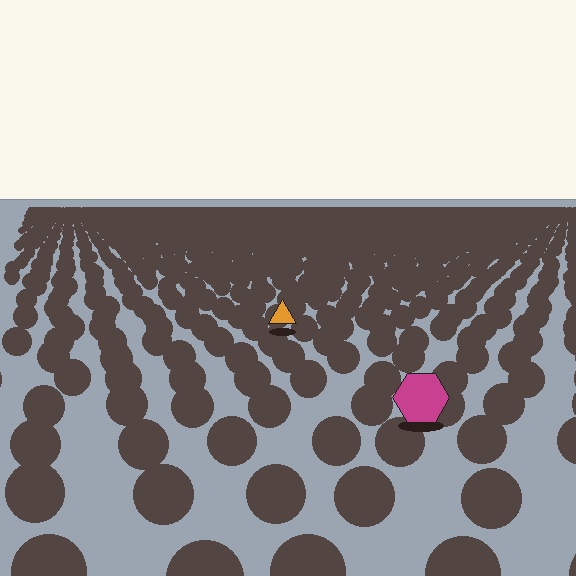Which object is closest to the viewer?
The magenta hexagon is closest. The texture marks near it are larger and more spread out.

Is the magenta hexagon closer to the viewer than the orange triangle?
Yes. The magenta hexagon is closer — you can tell from the texture gradient: the ground texture is coarser near it.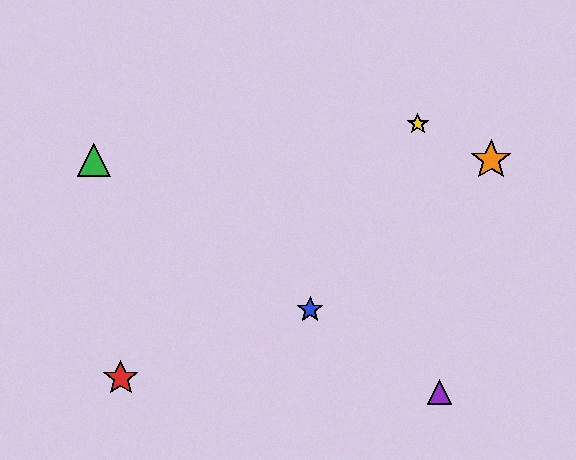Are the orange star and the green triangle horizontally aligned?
Yes, both are at y≈160.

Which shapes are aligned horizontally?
The green triangle, the orange star are aligned horizontally.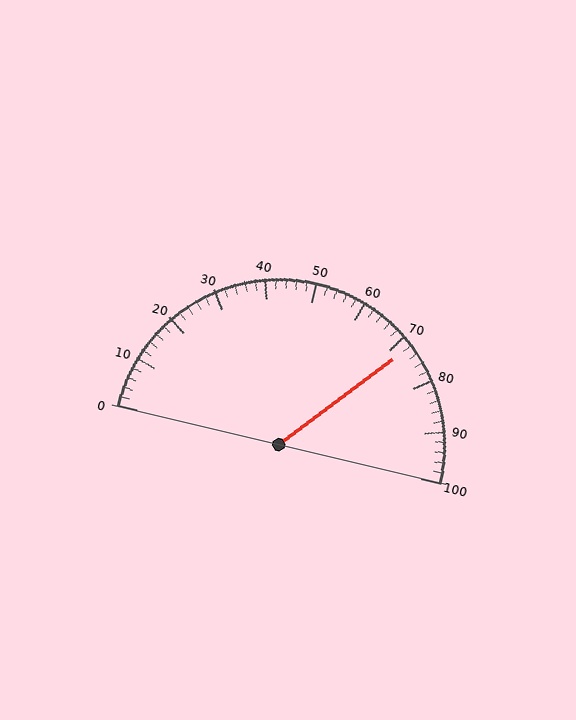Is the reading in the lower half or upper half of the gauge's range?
The reading is in the upper half of the range (0 to 100).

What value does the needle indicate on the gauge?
The needle indicates approximately 72.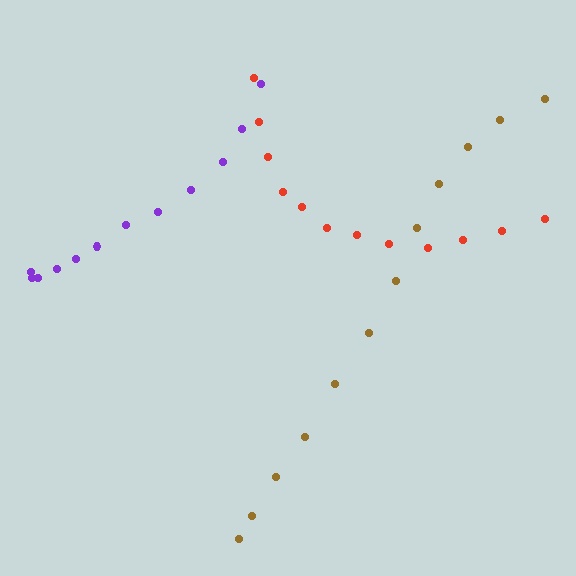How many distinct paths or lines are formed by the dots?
There are 3 distinct paths.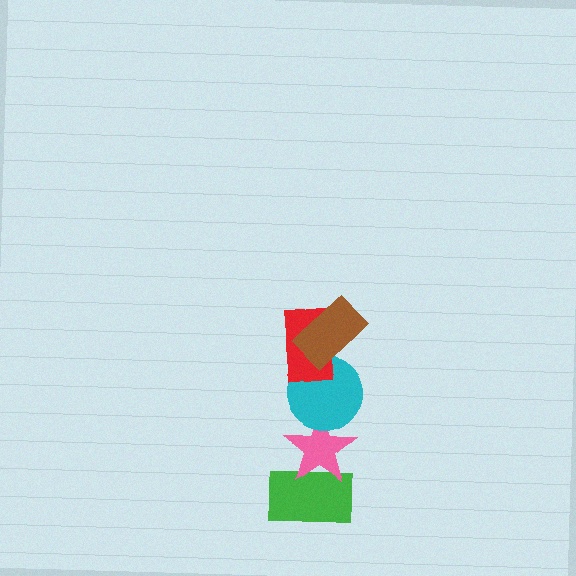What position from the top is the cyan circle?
The cyan circle is 3rd from the top.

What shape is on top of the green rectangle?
The pink star is on top of the green rectangle.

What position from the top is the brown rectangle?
The brown rectangle is 1st from the top.